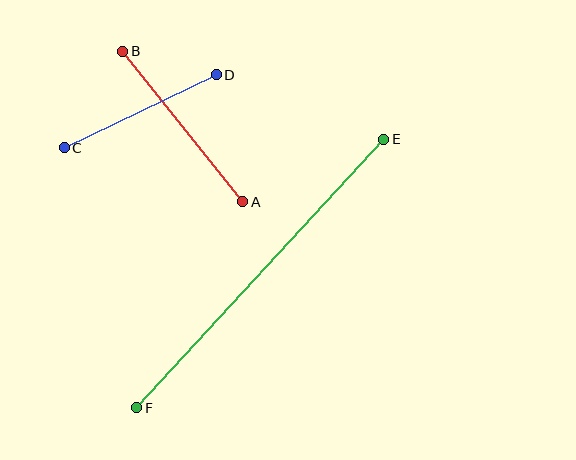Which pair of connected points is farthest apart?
Points E and F are farthest apart.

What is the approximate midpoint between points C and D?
The midpoint is at approximately (140, 111) pixels.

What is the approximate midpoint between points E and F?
The midpoint is at approximately (260, 273) pixels.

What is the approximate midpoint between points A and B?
The midpoint is at approximately (183, 127) pixels.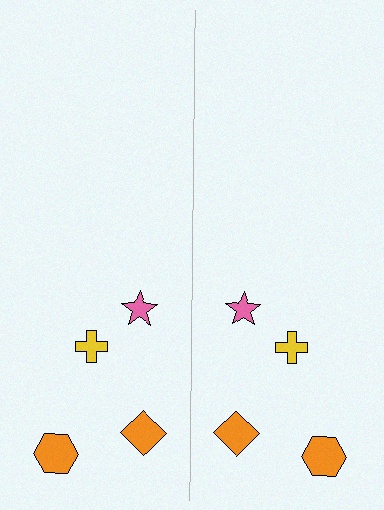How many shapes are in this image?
There are 8 shapes in this image.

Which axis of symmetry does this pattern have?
The pattern has a vertical axis of symmetry running through the center of the image.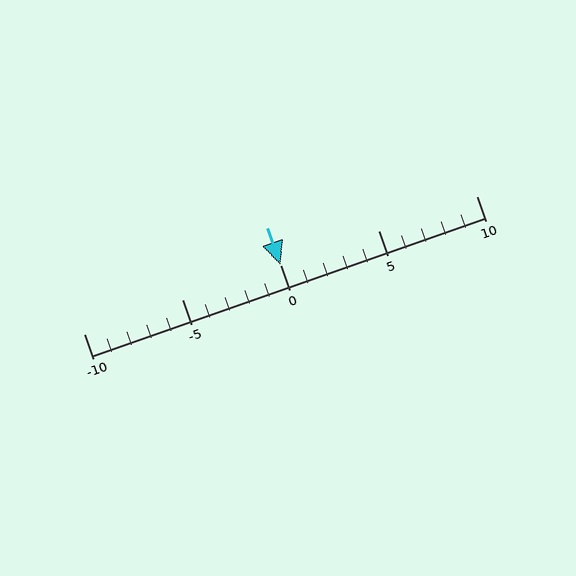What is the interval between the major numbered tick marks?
The major tick marks are spaced 5 units apart.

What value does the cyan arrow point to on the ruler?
The cyan arrow points to approximately 0.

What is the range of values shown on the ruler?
The ruler shows values from -10 to 10.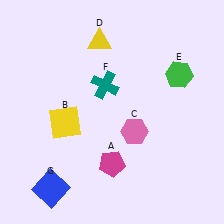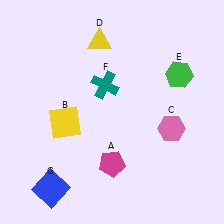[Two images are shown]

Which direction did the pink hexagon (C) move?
The pink hexagon (C) moved right.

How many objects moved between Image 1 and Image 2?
1 object moved between the two images.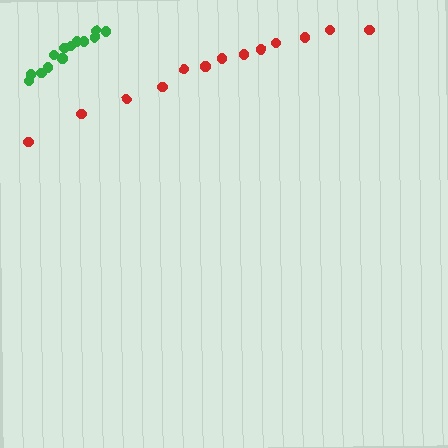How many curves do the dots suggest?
There are 2 distinct paths.